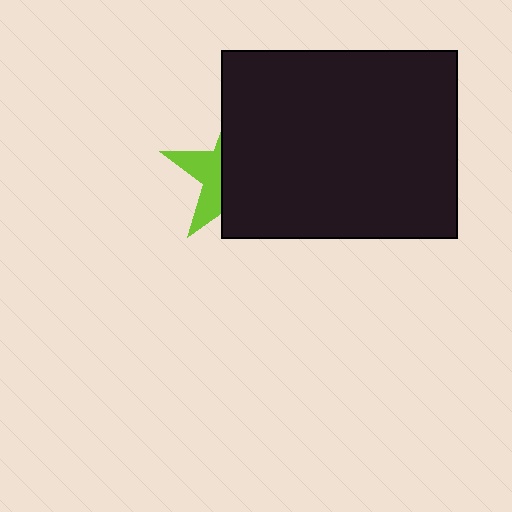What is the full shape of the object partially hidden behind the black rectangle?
The partially hidden object is a lime star.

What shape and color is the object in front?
The object in front is a black rectangle.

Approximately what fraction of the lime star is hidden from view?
Roughly 65% of the lime star is hidden behind the black rectangle.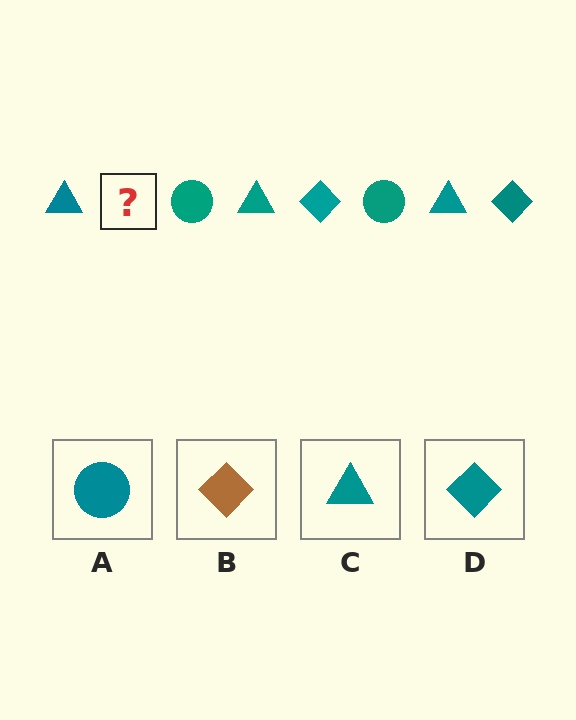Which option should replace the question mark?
Option D.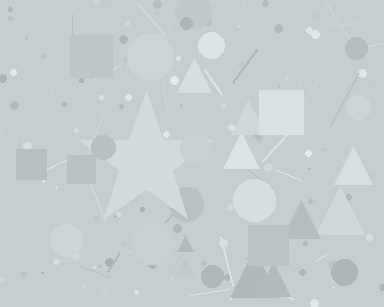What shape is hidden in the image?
A star is hidden in the image.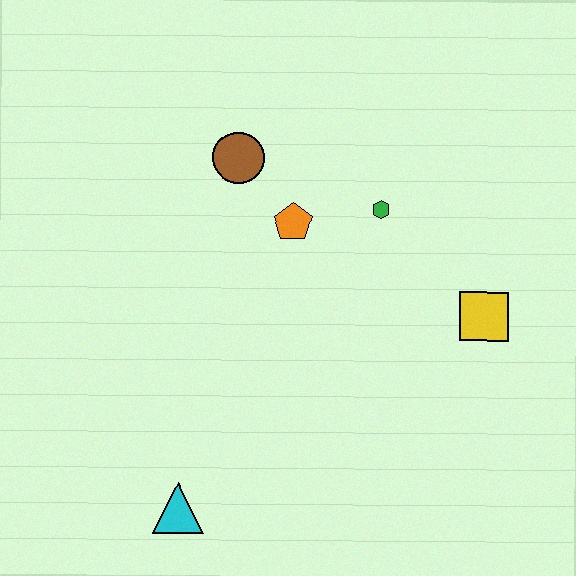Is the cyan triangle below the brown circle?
Yes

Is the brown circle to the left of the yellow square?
Yes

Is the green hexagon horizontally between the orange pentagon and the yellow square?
Yes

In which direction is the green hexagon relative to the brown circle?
The green hexagon is to the right of the brown circle.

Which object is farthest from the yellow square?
The cyan triangle is farthest from the yellow square.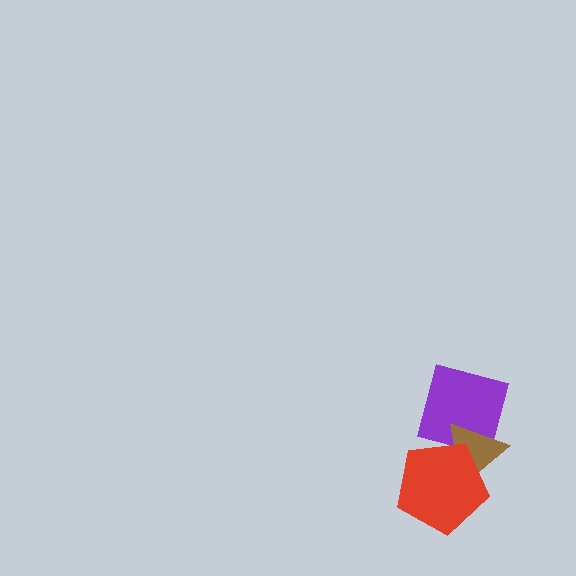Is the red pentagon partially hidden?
No, no other shape covers it.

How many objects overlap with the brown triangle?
2 objects overlap with the brown triangle.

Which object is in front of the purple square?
The brown triangle is in front of the purple square.